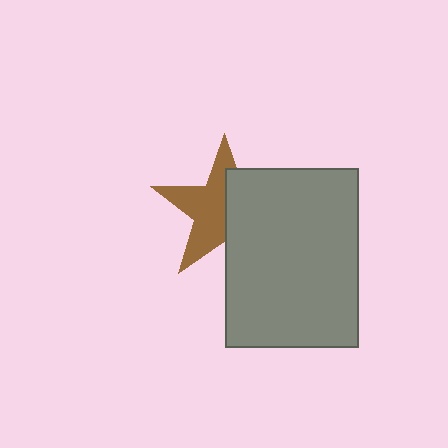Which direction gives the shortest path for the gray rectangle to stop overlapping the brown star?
Moving right gives the shortest separation.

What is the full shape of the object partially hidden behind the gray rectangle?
The partially hidden object is a brown star.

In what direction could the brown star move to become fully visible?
The brown star could move left. That would shift it out from behind the gray rectangle entirely.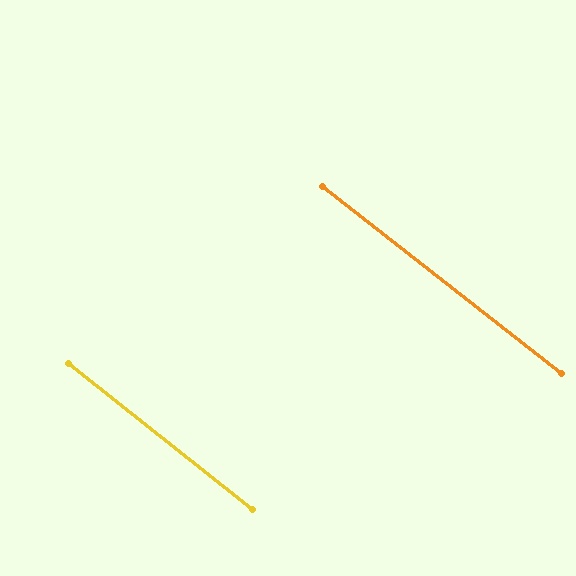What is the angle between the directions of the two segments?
Approximately 0 degrees.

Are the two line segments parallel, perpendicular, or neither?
Parallel — their directions differ by only 0.5°.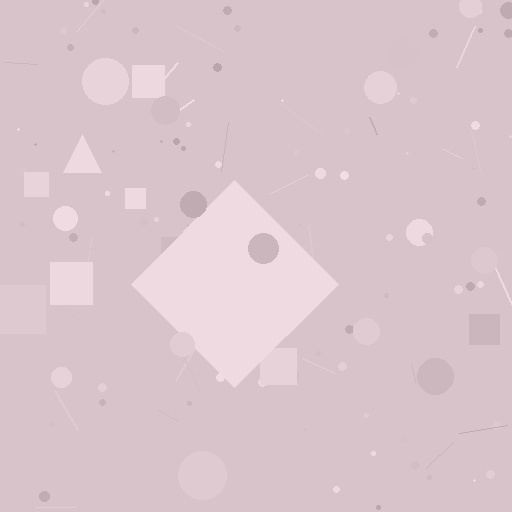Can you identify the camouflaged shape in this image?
The camouflaged shape is a diamond.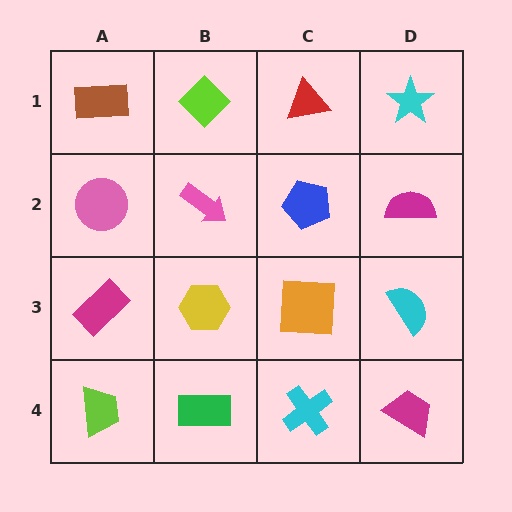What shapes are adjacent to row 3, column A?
A pink circle (row 2, column A), a lime trapezoid (row 4, column A), a yellow hexagon (row 3, column B).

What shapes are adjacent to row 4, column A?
A magenta rectangle (row 3, column A), a green rectangle (row 4, column B).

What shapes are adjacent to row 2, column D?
A cyan star (row 1, column D), a cyan semicircle (row 3, column D), a blue pentagon (row 2, column C).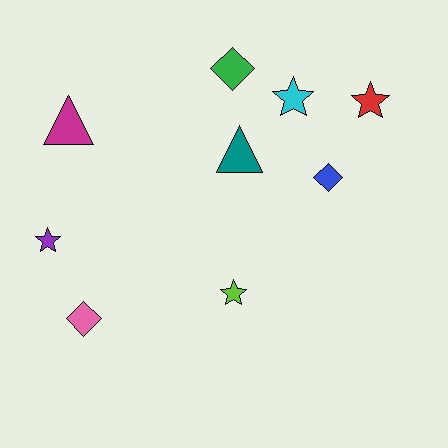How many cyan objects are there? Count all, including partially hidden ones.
There is 1 cyan object.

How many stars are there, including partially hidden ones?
There are 4 stars.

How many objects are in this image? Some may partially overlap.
There are 9 objects.